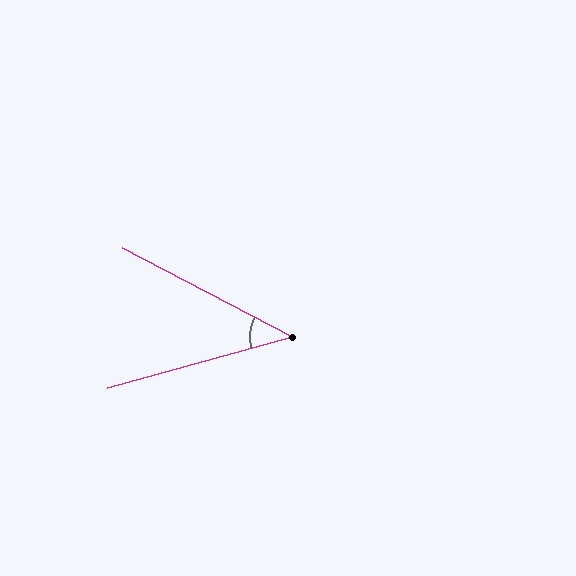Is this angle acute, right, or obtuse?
It is acute.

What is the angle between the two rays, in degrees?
Approximately 43 degrees.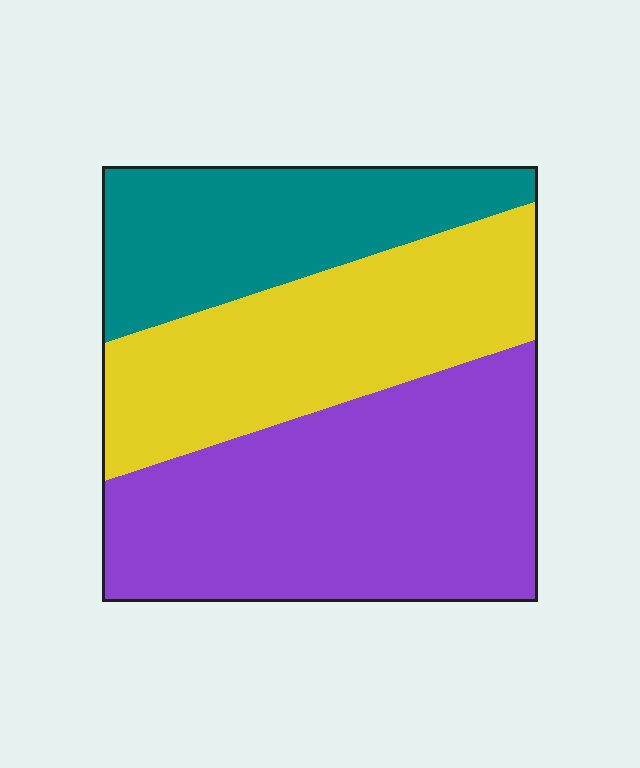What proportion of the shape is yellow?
Yellow takes up about one third (1/3) of the shape.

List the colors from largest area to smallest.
From largest to smallest: purple, yellow, teal.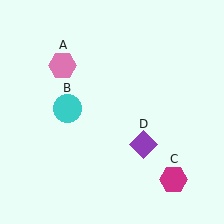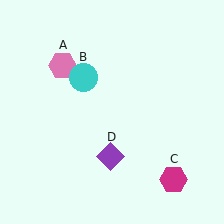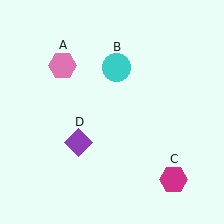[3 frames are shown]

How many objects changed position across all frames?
2 objects changed position: cyan circle (object B), purple diamond (object D).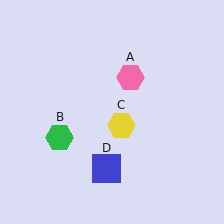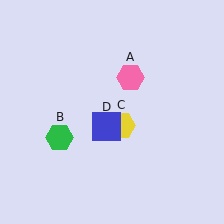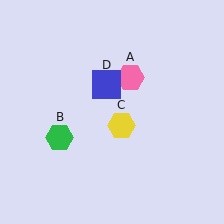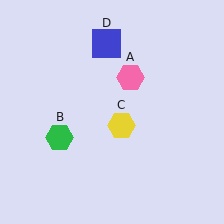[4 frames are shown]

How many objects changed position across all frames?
1 object changed position: blue square (object D).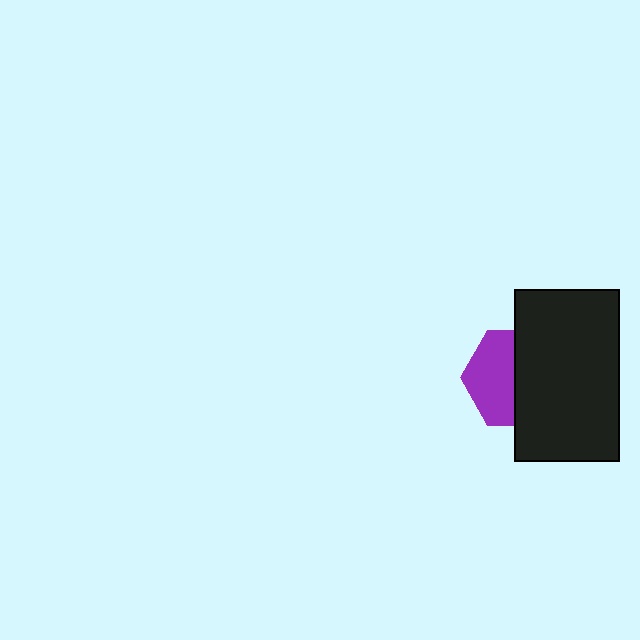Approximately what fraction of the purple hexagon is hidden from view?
Roughly 52% of the purple hexagon is hidden behind the black rectangle.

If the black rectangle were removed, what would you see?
You would see the complete purple hexagon.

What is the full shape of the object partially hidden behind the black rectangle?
The partially hidden object is a purple hexagon.